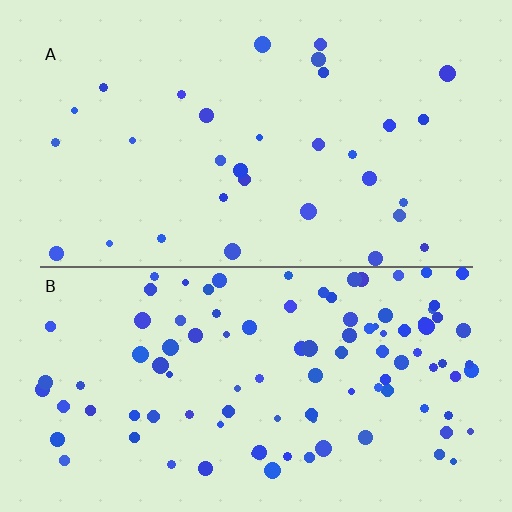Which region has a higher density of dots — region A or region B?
B (the bottom).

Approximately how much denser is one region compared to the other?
Approximately 3.2× — region B over region A.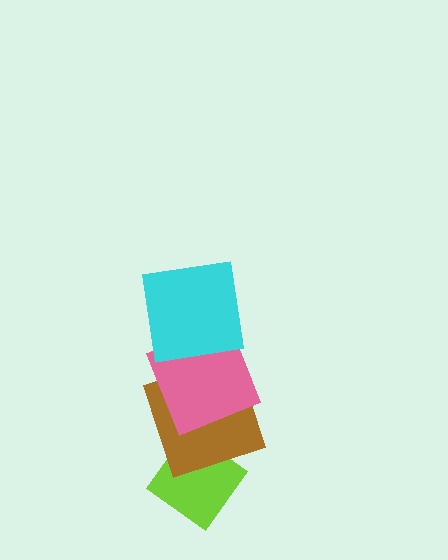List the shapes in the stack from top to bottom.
From top to bottom: the cyan square, the pink square, the brown square, the lime diamond.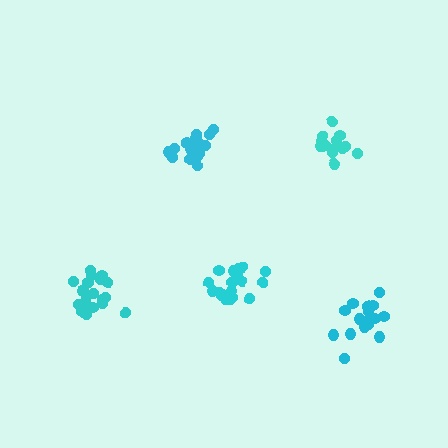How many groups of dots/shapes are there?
There are 5 groups.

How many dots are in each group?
Group 1: 17 dots, Group 2: 19 dots, Group 3: 19 dots, Group 4: 14 dots, Group 5: 19 dots (88 total).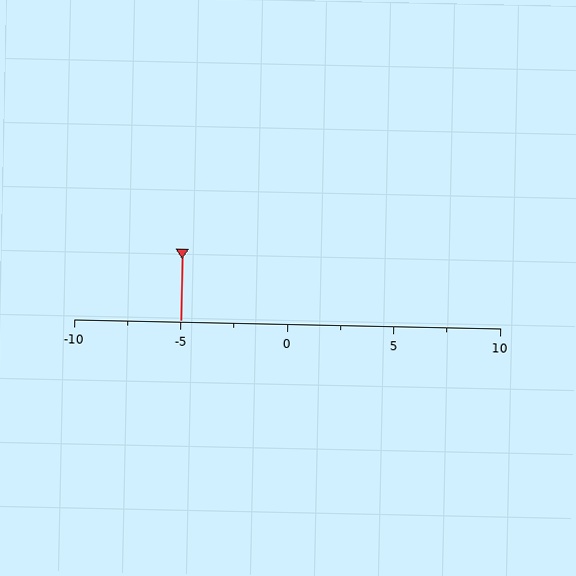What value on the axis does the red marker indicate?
The marker indicates approximately -5.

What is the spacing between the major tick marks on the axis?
The major ticks are spaced 5 apart.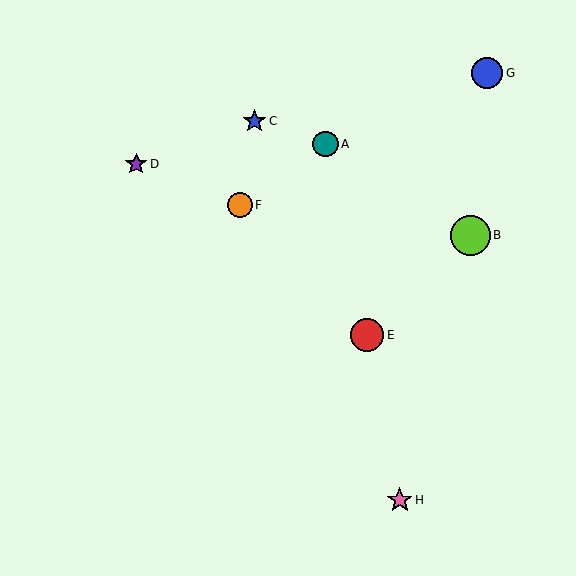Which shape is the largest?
The lime circle (labeled B) is the largest.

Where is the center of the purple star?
The center of the purple star is at (136, 164).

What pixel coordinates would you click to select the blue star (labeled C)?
Click at (255, 121) to select the blue star C.